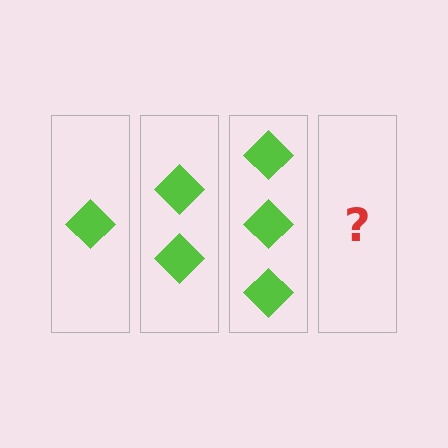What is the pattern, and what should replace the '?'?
The pattern is that each step adds one more diamond. The '?' should be 4 diamonds.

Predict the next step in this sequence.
The next step is 4 diamonds.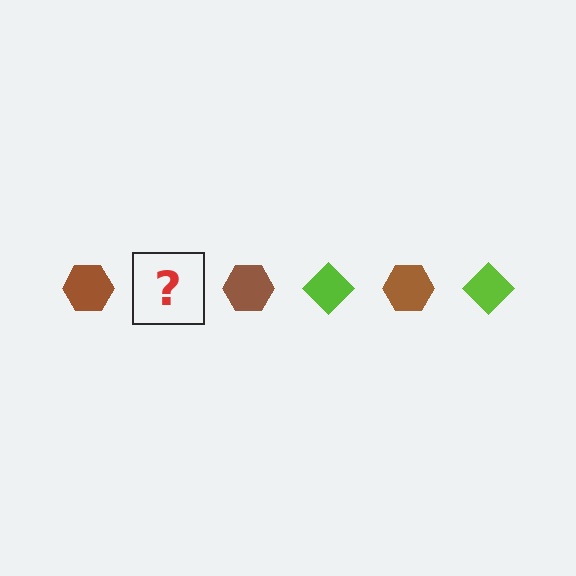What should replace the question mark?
The question mark should be replaced with a lime diamond.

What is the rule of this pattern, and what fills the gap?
The rule is that the pattern alternates between brown hexagon and lime diamond. The gap should be filled with a lime diamond.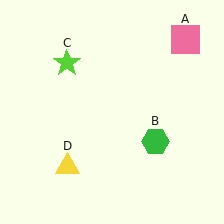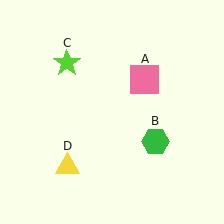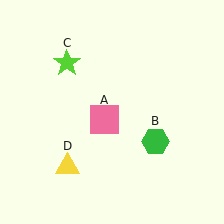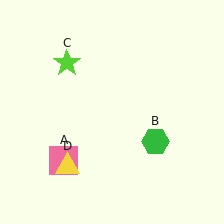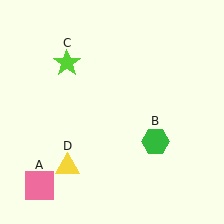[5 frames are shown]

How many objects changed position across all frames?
1 object changed position: pink square (object A).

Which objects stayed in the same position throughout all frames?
Green hexagon (object B) and lime star (object C) and yellow triangle (object D) remained stationary.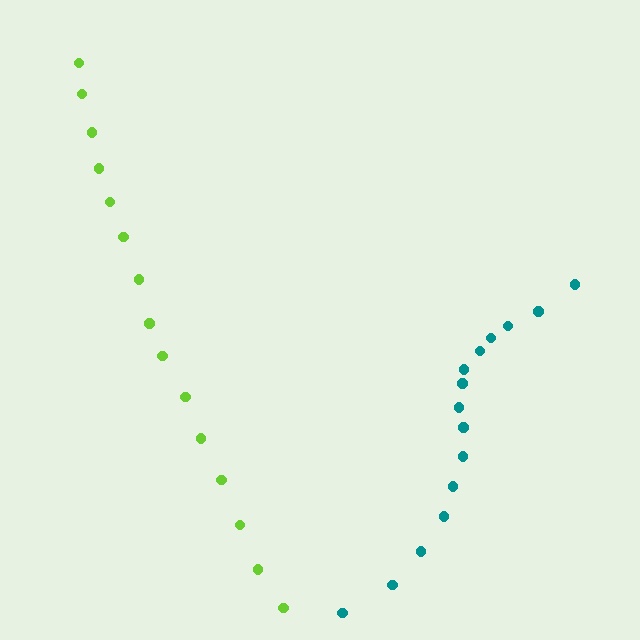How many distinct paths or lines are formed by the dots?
There are 2 distinct paths.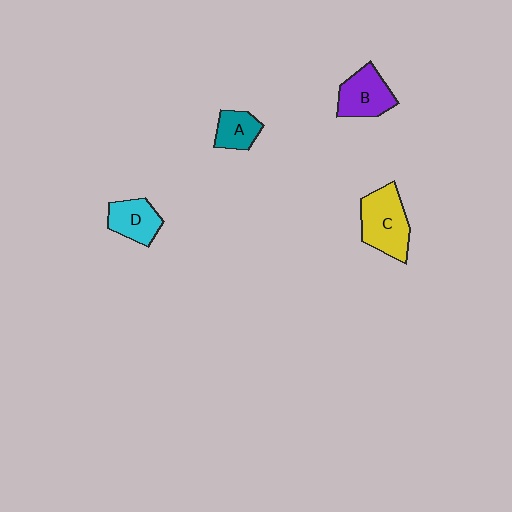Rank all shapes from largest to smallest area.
From largest to smallest: C (yellow), B (purple), D (cyan), A (teal).